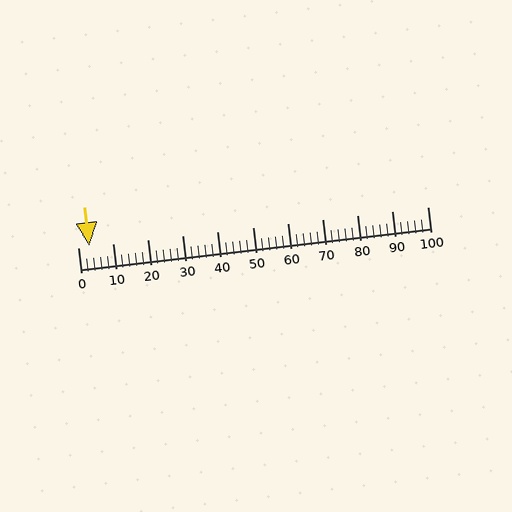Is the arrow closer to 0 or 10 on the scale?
The arrow is closer to 0.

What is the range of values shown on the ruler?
The ruler shows values from 0 to 100.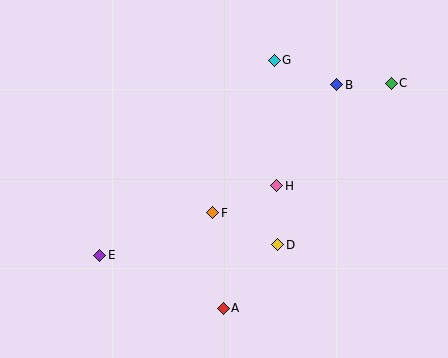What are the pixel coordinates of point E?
Point E is at (100, 255).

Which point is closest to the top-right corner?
Point C is closest to the top-right corner.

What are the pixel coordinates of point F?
Point F is at (213, 213).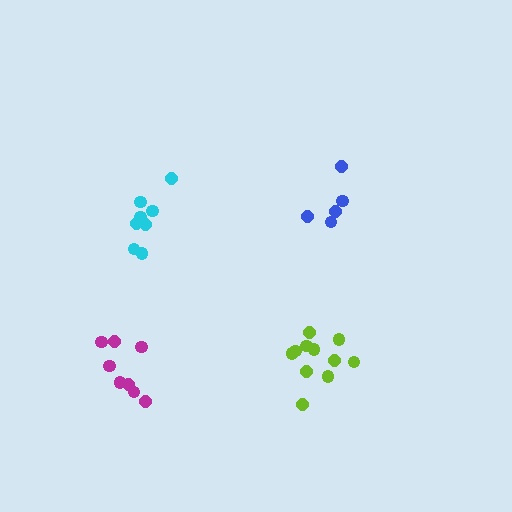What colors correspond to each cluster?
The clusters are colored: cyan, blue, magenta, lime.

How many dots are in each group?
Group 1: 8 dots, Group 2: 5 dots, Group 3: 8 dots, Group 4: 11 dots (32 total).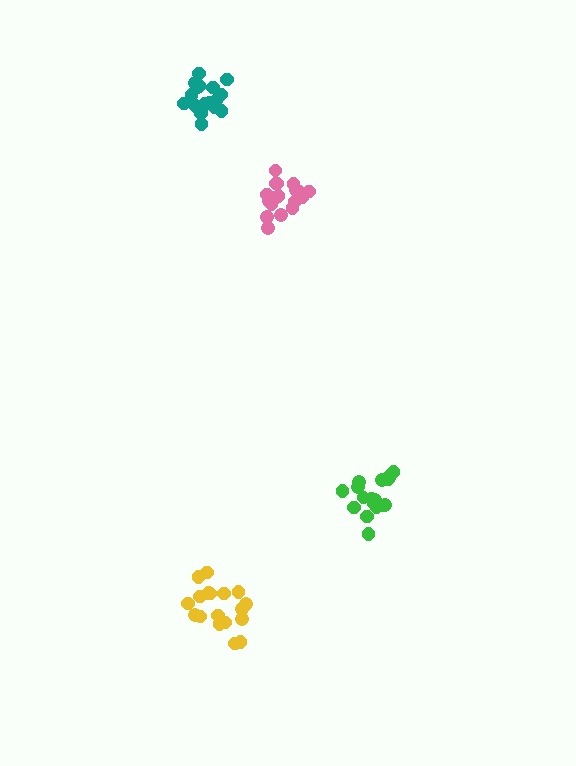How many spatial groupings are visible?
There are 4 spatial groupings.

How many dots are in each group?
Group 1: 18 dots, Group 2: 18 dots, Group 3: 18 dots, Group 4: 17 dots (71 total).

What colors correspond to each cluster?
The clusters are colored: yellow, teal, pink, green.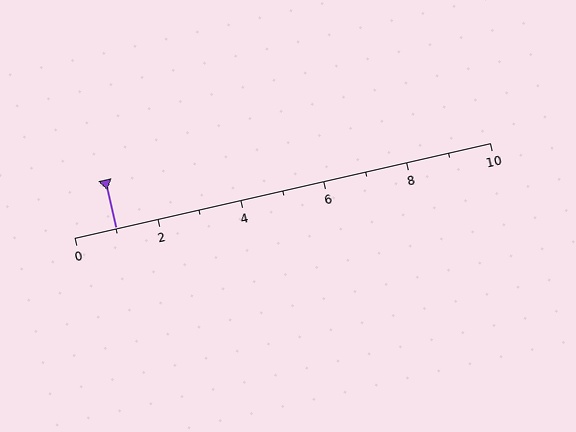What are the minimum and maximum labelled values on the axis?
The axis runs from 0 to 10.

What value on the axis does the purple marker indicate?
The marker indicates approximately 1.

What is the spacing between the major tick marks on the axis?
The major ticks are spaced 2 apart.